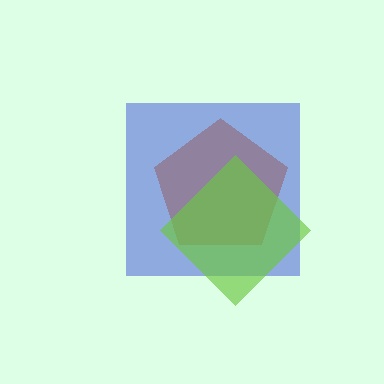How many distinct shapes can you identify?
There are 3 distinct shapes: an orange pentagon, a blue square, a lime diamond.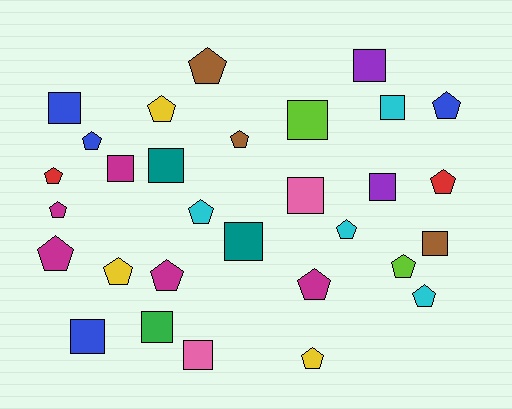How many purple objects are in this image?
There are 2 purple objects.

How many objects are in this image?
There are 30 objects.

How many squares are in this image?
There are 13 squares.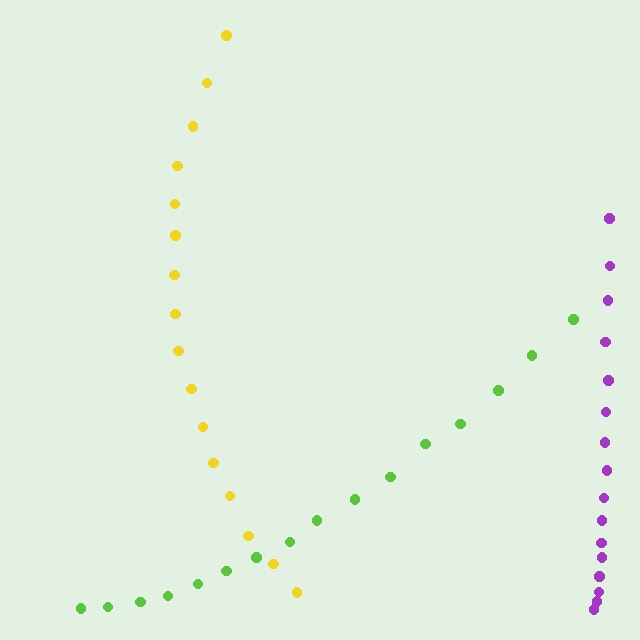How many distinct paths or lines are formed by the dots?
There are 3 distinct paths.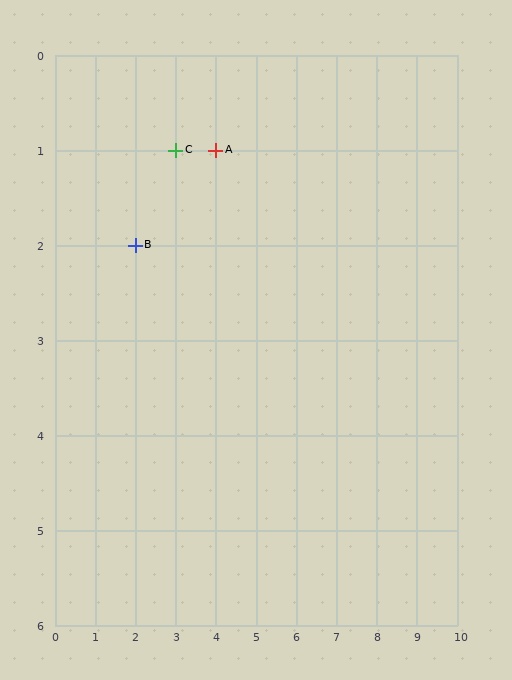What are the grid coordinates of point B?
Point B is at grid coordinates (2, 2).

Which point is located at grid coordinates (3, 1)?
Point C is at (3, 1).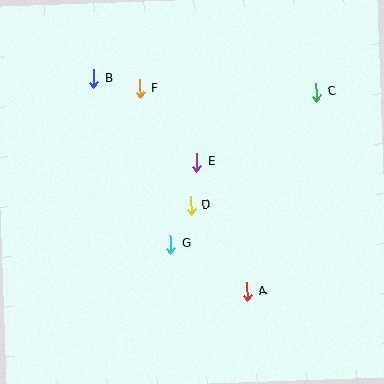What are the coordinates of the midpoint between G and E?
The midpoint between G and E is at (184, 203).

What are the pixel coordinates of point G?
Point G is at (171, 244).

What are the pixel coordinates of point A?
Point A is at (247, 292).